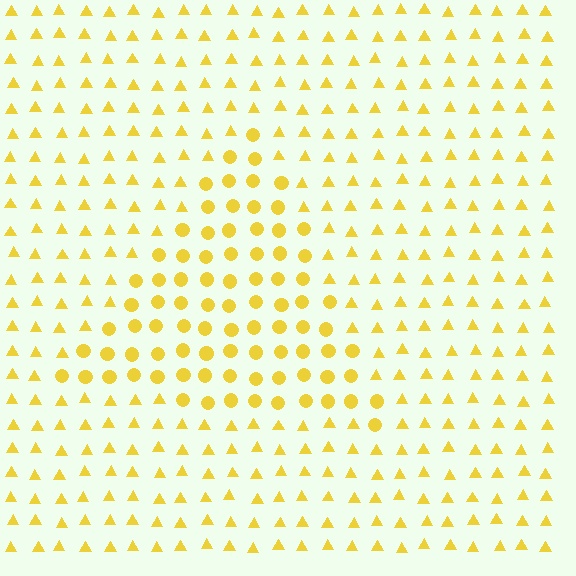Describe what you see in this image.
The image is filled with small yellow elements arranged in a uniform grid. A triangle-shaped region contains circles, while the surrounding area contains triangles. The boundary is defined purely by the change in element shape.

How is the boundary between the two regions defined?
The boundary is defined by a change in element shape: circles inside vs. triangles outside. All elements share the same color and spacing.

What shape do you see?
I see a triangle.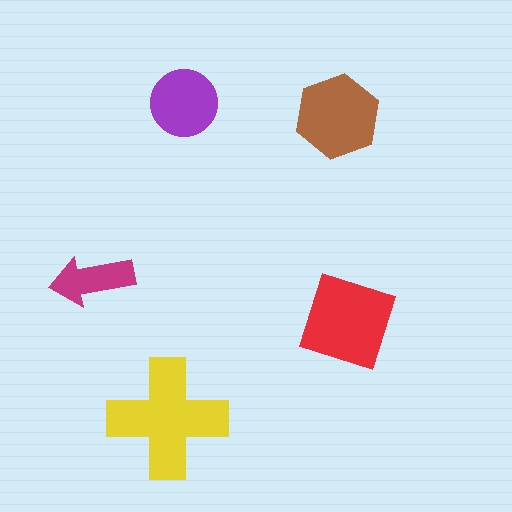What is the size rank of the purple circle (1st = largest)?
4th.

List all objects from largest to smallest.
The yellow cross, the red square, the brown hexagon, the purple circle, the magenta arrow.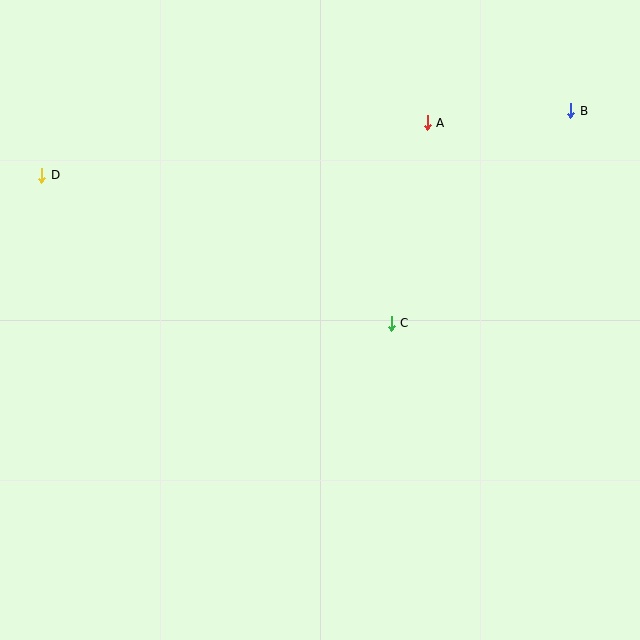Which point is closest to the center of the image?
Point C at (391, 323) is closest to the center.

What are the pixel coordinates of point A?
Point A is at (427, 123).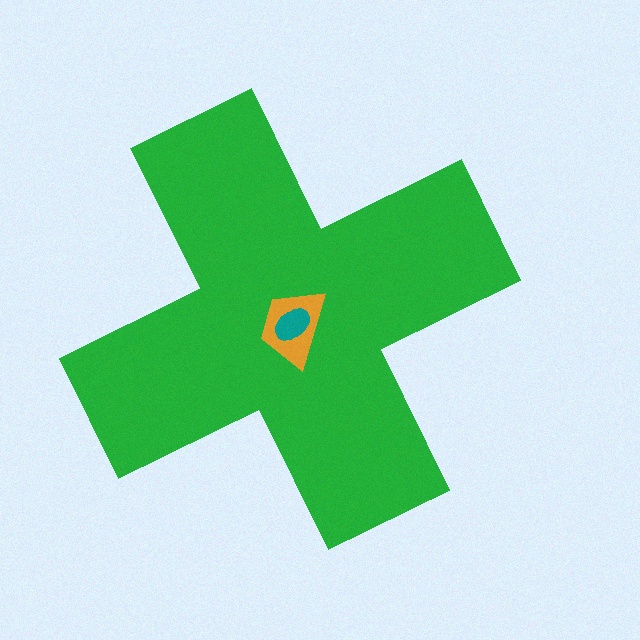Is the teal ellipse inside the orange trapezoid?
Yes.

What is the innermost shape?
The teal ellipse.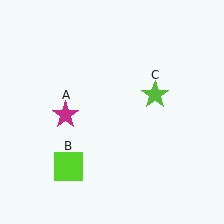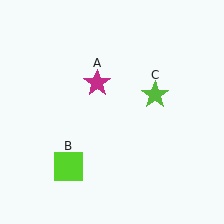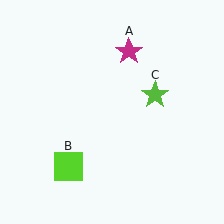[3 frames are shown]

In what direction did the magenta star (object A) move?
The magenta star (object A) moved up and to the right.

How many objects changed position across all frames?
1 object changed position: magenta star (object A).